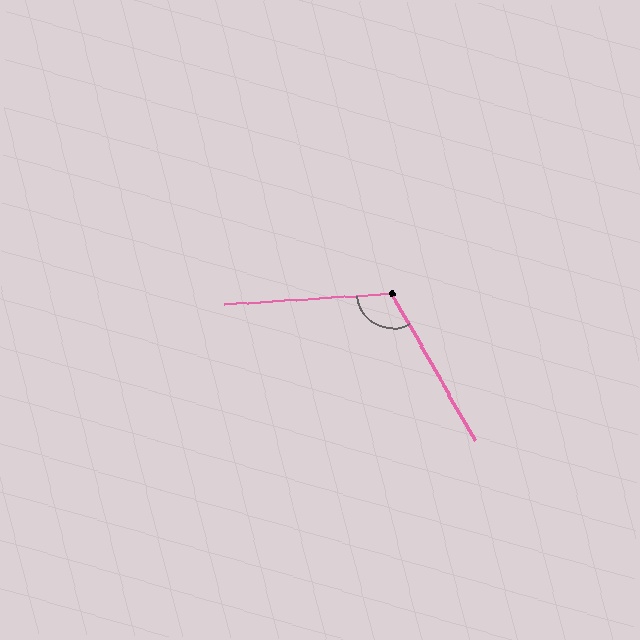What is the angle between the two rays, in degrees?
Approximately 116 degrees.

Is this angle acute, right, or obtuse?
It is obtuse.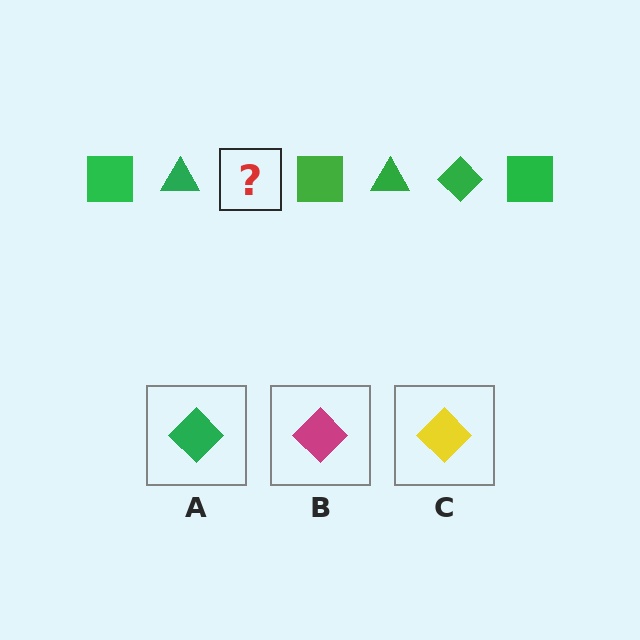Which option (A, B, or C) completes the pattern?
A.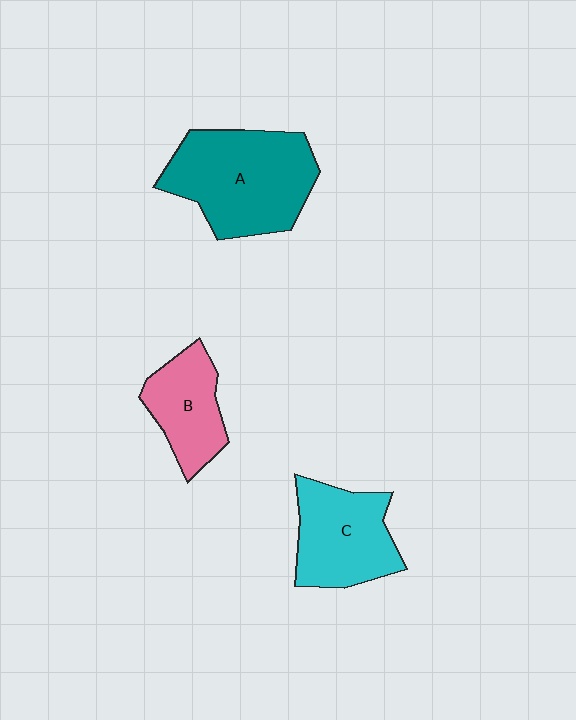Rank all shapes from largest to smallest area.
From largest to smallest: A (teal), C (cyan), B (pink).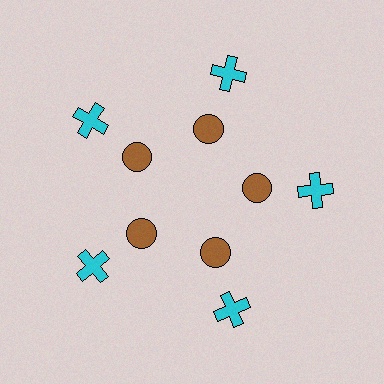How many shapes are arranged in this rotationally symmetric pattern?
There are 10 shapes, arranged in 5 groups of 2.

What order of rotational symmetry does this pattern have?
This pattern has 5-fold rotational symmetry.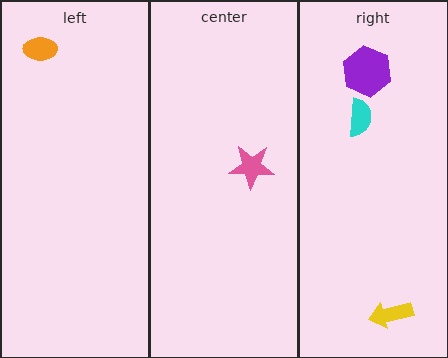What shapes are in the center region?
The pink star.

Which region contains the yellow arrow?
The right region.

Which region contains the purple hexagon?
The right region.